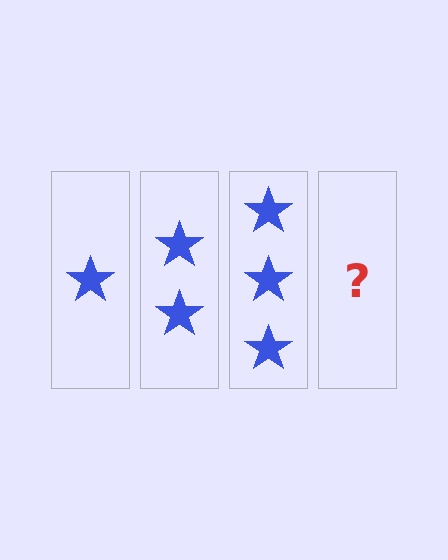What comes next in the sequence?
The next element should be 4 stars.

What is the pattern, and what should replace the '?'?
The pattern is that each step adds one more star. The '?' should be 4 stars.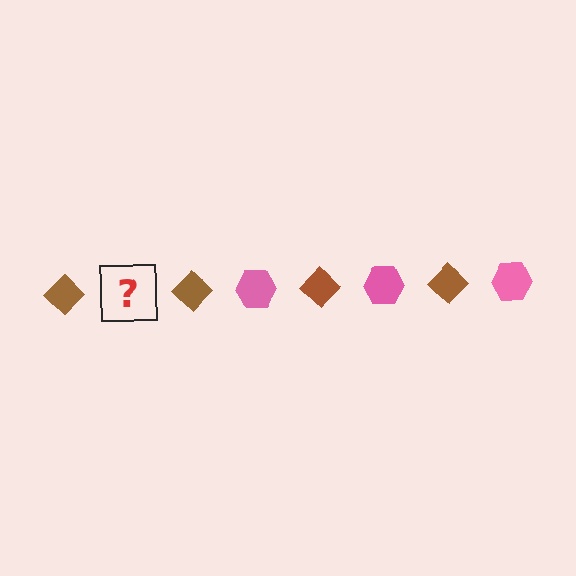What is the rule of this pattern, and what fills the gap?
The rule is that the pattern alternates between brown diamond and pink hexagon. The gap should be filled with a pink hexagon.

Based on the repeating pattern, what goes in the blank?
The blank should be a pink hexagon.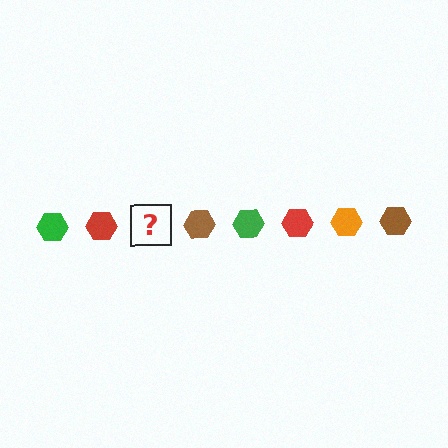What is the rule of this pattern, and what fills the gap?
The rule is that the pattern cycles through green, red, orange, brown hexagons. The gap should be filled with an orange hexagon.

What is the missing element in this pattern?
The missing element is an orange hexagon.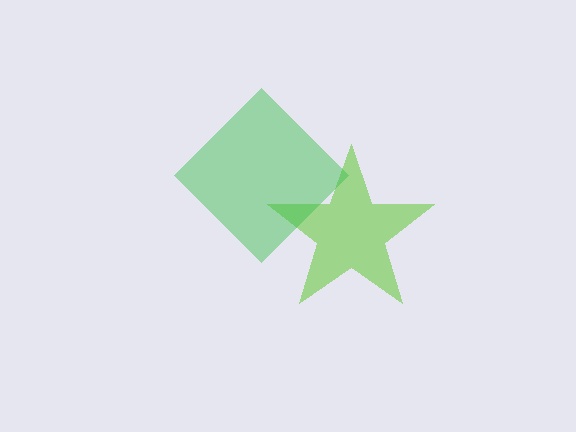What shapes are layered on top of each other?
The layered shapes are: a lime star, a green diamond.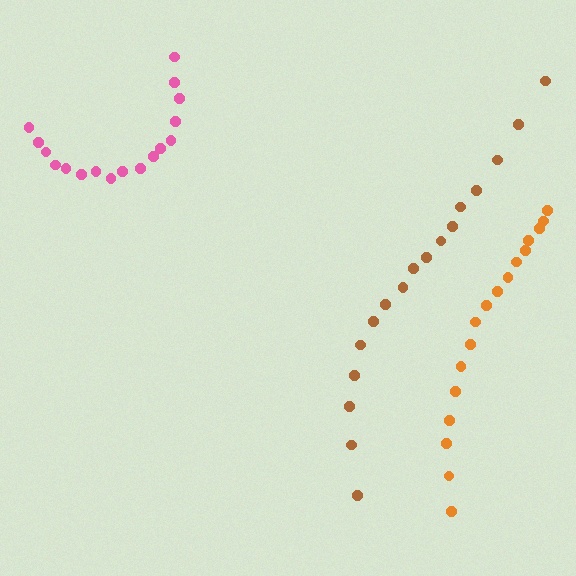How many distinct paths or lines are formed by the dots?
There are 3 distinct paths.